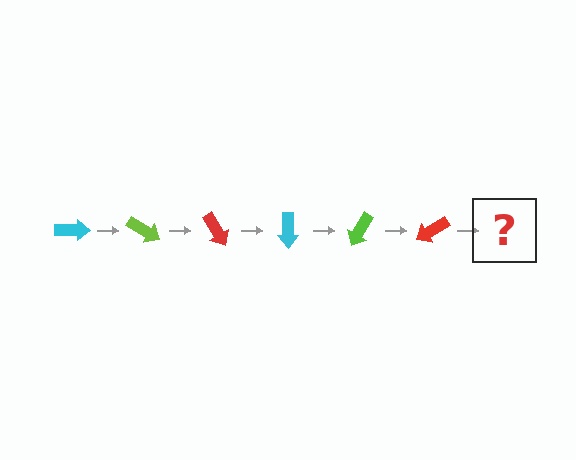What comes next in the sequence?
The next element should be a cyan arrow, rotated 180 degrees from the start.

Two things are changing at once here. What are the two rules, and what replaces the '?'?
The two rules are that it rotates 30 degrees each step and the color cycles through cyan, lime, and red. The '?' should be a cyan arrow, rotated 180 degrees from the start.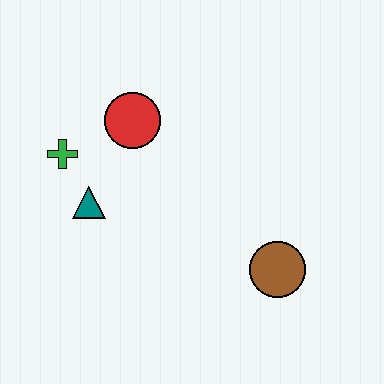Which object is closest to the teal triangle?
The green cross is closest to the teal triangle.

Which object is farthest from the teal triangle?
The brown circle is farthest from the teal triangle.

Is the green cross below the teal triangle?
No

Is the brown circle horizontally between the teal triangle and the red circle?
No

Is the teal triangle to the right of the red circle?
No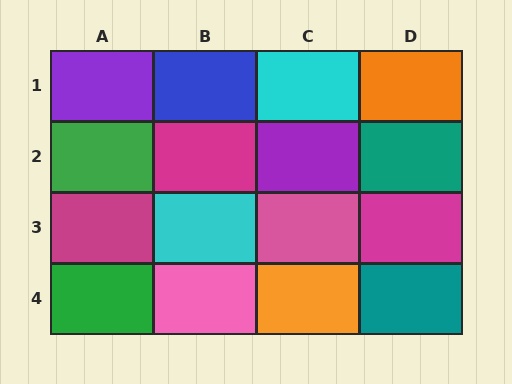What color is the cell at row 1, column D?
Orange.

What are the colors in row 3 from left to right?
Magenta, cyan, pink, magenta.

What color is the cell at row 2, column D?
Teal.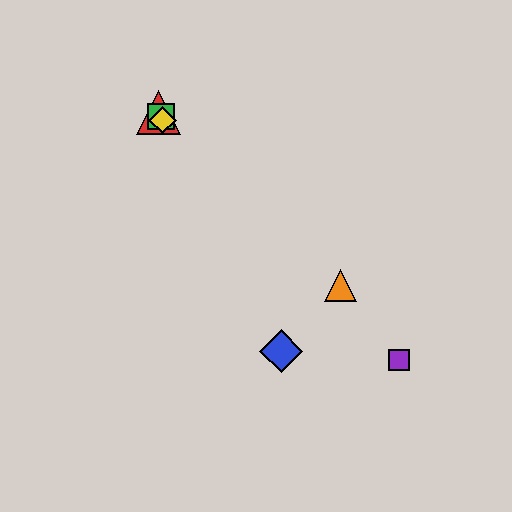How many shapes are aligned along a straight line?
4 shapes (the red triangle, the blue diamond, the green square, the yellow diamond) are aligned along a straight line.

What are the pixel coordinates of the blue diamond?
The blue diamond is at (281, 351).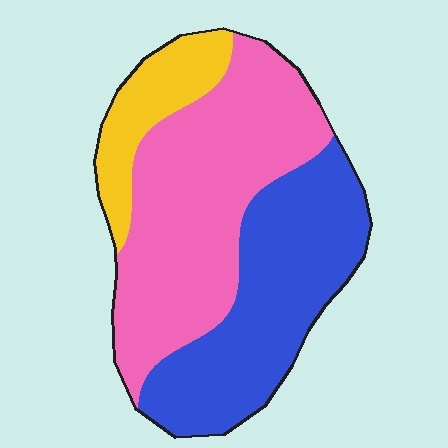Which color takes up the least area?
Yellow, at roughly 15%.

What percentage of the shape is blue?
Blue takes up about three eighths (3/8) of the shape.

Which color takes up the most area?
Pink, at roughly 50%.